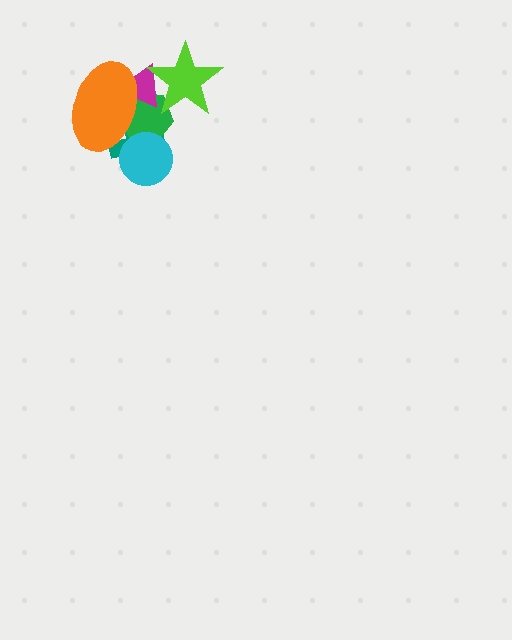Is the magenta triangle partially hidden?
Yes, it is partially covered by another shape.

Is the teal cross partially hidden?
Yes, it is partially covered by another shape.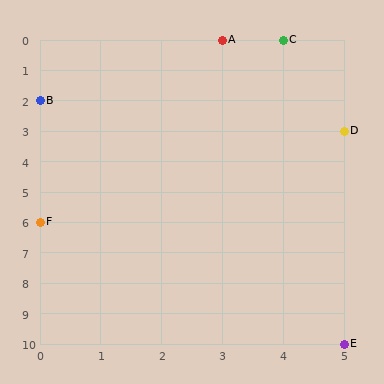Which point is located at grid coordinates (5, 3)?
Point D is at (5, 3).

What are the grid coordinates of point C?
Point C is at grid coordinates (4, 0).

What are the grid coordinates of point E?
Point E is at grid coordinates (5, 10).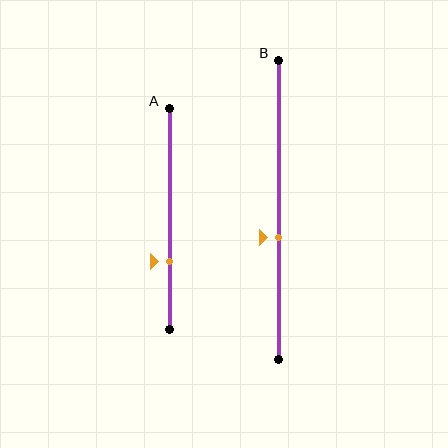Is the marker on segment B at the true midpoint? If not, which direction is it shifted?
No, the marker on segment B is shifted downward by about 9% of the segment length.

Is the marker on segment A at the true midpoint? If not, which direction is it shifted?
No, the marker on segment A is shifted downward by about 19% of the segment length.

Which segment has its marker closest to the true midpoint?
Segment B has its marker closest to the true midpoint.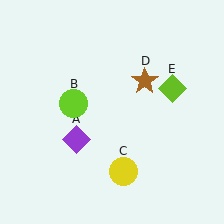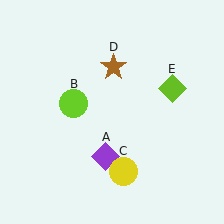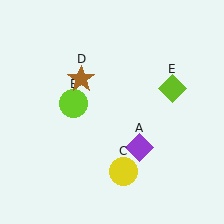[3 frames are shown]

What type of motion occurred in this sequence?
The purple diamond (object A), brown star (object D) rotated counterclockwise around the center of the scene.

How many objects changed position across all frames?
2 objects changed position: purple diamond (object A), brown star (object D).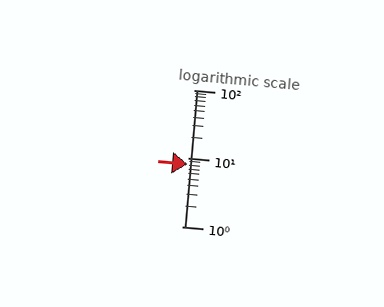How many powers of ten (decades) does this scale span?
The scale spans 2 decades, from 1 to 100.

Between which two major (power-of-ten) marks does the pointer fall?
The pointer is between 1 and 10.